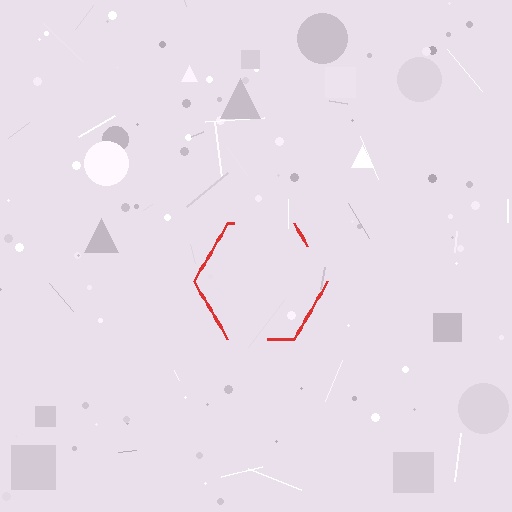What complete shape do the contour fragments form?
The contour fragments form a hexagon.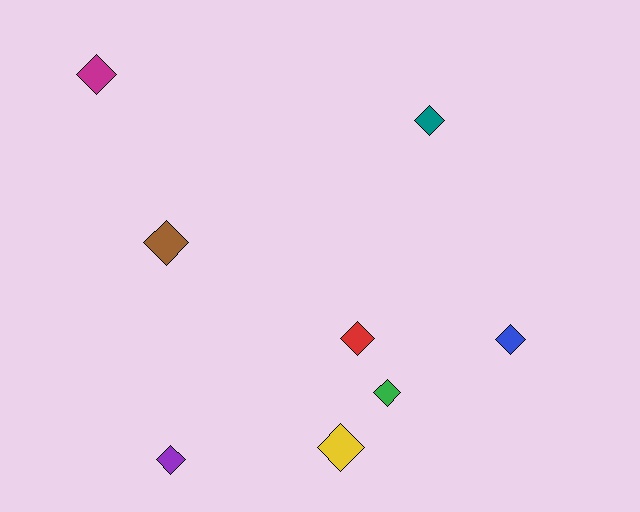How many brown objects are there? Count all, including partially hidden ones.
There is 1 brown object.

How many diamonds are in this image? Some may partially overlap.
There are 8 diamonds.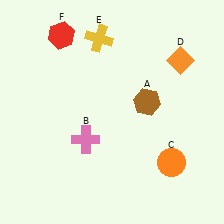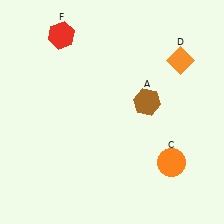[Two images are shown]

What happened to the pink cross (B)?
The pink cross (B) was removed in Image 2. It was in the bottom-left area of Image 1.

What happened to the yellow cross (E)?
The yellow cross (E) was removed in Image 2. It was in the top-left area of Image 1.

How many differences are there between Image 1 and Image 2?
There are 2 differences between the two images.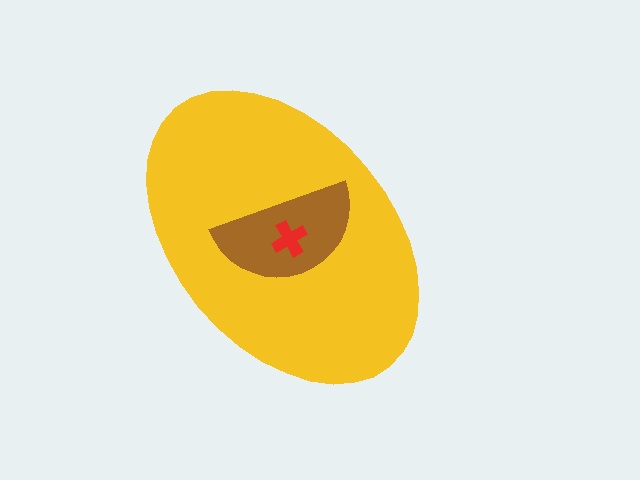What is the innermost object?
The red cross.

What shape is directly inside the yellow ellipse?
The brown semicircle.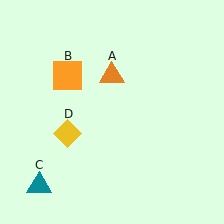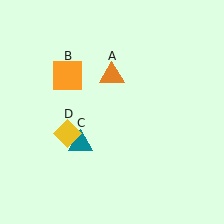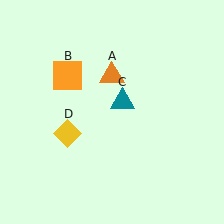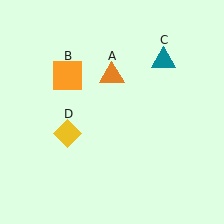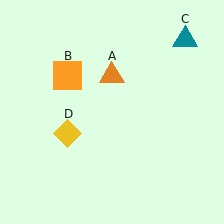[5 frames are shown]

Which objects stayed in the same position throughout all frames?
Orange triangle (object A) and orange square (object B) and yellow diamond (object D) remained stationary.